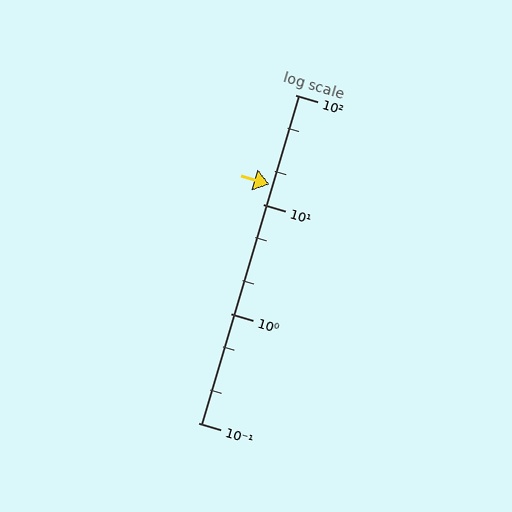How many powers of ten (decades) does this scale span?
The scale spans 3 decades, from 0.1 to 100.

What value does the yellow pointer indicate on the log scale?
The pointer indicates approximately 15.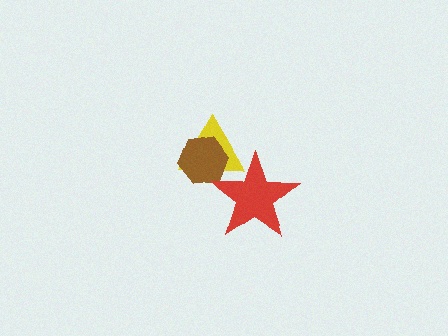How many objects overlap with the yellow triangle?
2 objects overlap with the yellow triangle.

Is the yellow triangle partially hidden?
Yes, it is partially covered by another shape.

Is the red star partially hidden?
No, no other shape covers it.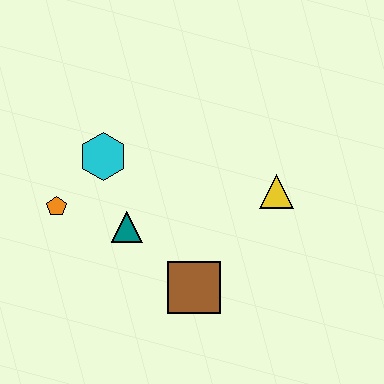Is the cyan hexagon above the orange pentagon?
Yes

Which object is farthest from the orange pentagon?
The yellow triangle is farthest from the orange pentagon.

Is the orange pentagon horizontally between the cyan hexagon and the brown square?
No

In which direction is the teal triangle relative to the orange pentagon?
The teal triangle is to the right of the orange pentagon.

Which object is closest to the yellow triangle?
The brown square is closest to the yellow triangle.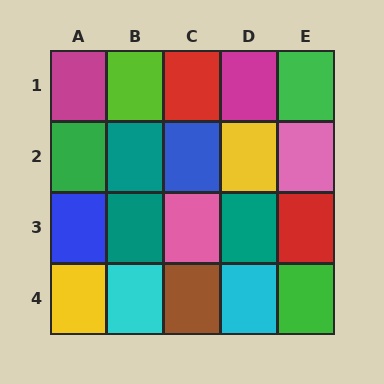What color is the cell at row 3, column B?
Teal.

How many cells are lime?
1 cell is lime.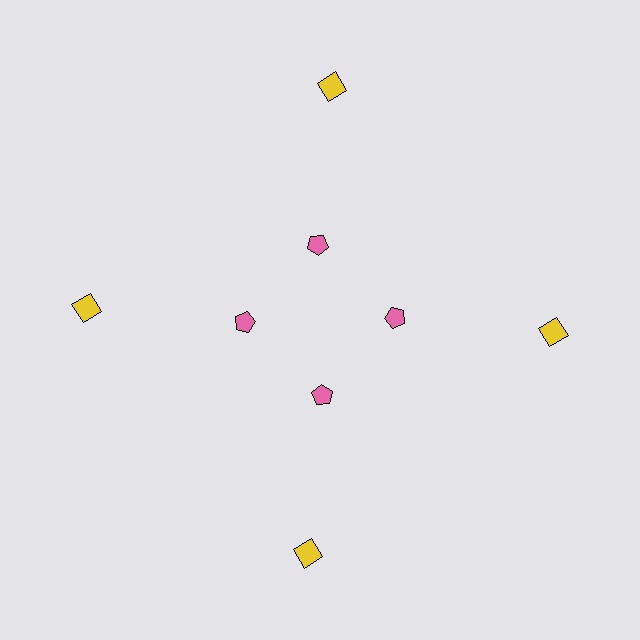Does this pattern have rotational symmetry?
Yes, this pattern has 4-fold rotational symmetry. It looks the same after rotating 90 degrees around the center.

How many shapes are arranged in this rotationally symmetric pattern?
There are 8 shapes, arranged in 4 groups of 2.